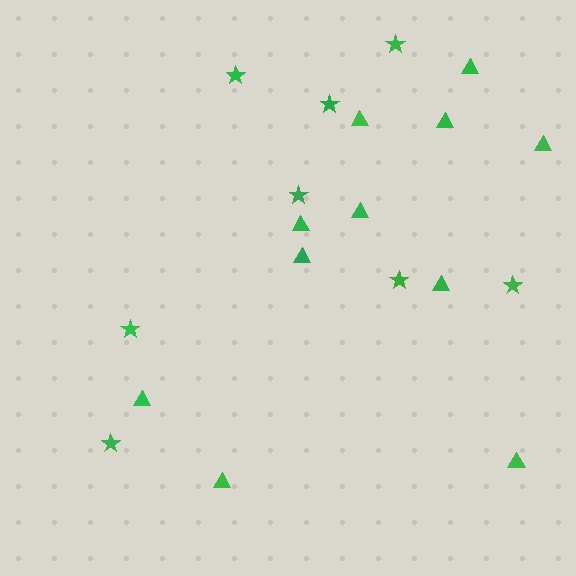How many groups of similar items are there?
There are 2 groups: one group of stars (8) and one group of triangles (11).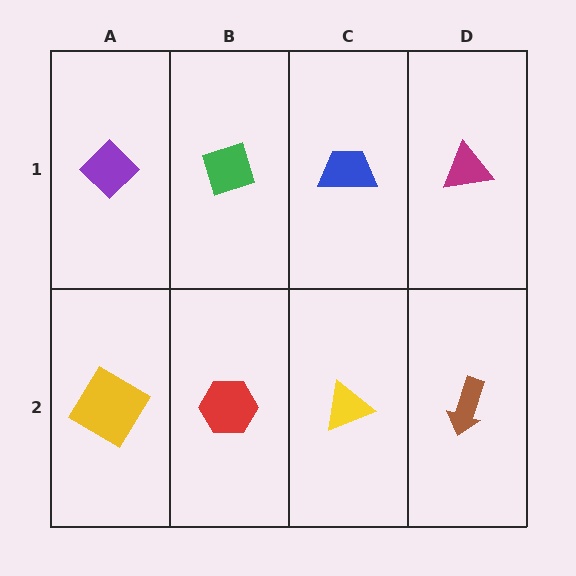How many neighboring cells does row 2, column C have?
3.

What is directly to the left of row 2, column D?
A yellow triangle.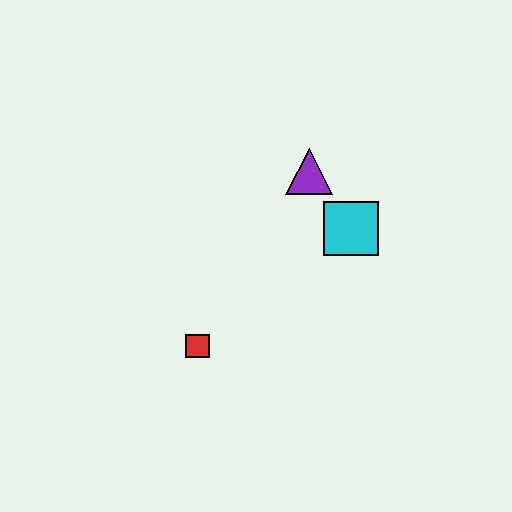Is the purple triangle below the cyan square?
No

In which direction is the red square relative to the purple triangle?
The red square is below the purple triangle.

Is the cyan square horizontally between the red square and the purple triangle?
No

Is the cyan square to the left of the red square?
No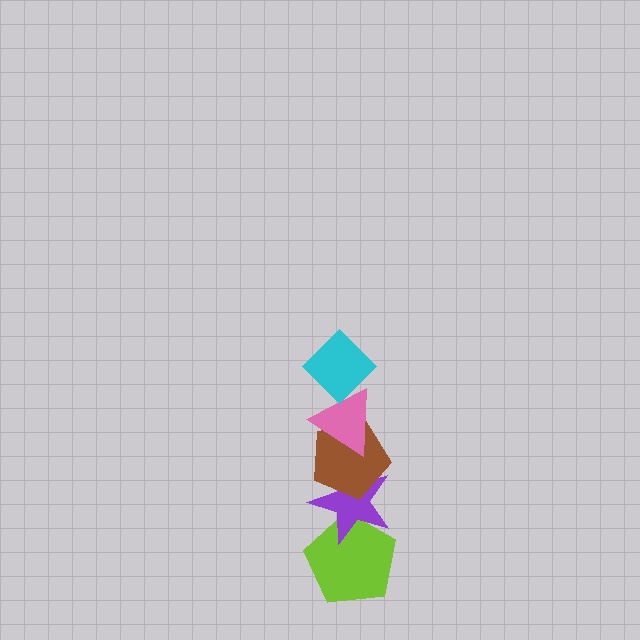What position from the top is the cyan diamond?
The cyan diamond is 1st from the top.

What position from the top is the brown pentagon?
The brown pentagon is 3rd from the top.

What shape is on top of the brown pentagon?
The pink triangle is on top of the brown pentagon.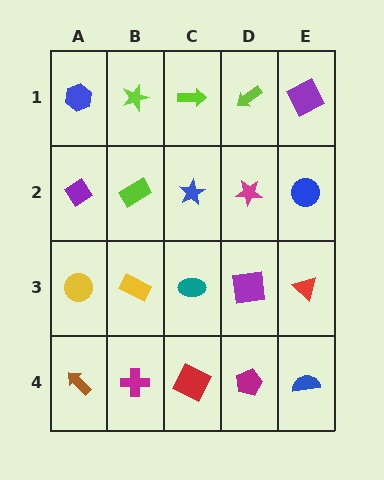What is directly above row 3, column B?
A lime rectangle.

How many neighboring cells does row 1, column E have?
2.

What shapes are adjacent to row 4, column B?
A yellow rectangle (row 3, column B), a brown arrow (row 4, column A), a red square (row 4, column C).